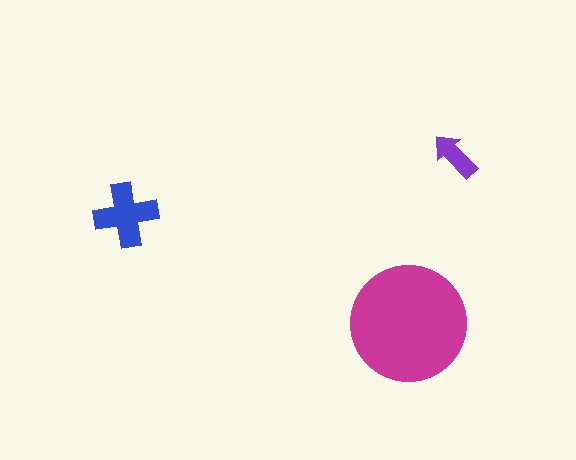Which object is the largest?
The magenta circle.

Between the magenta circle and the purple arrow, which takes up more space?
The magenta circle.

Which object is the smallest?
The purple arrow.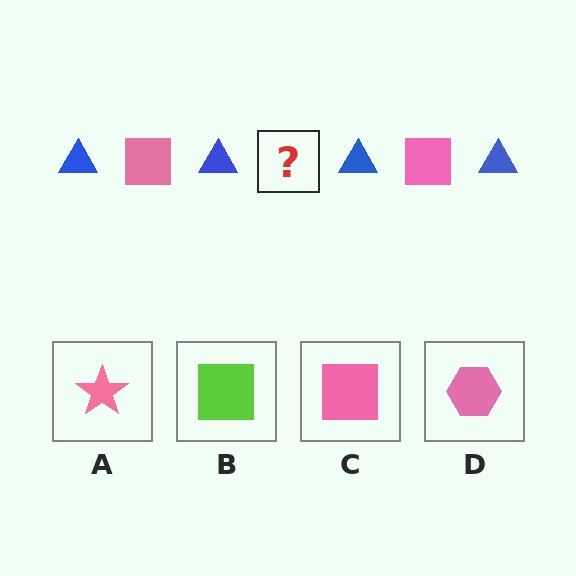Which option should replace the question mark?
Option C.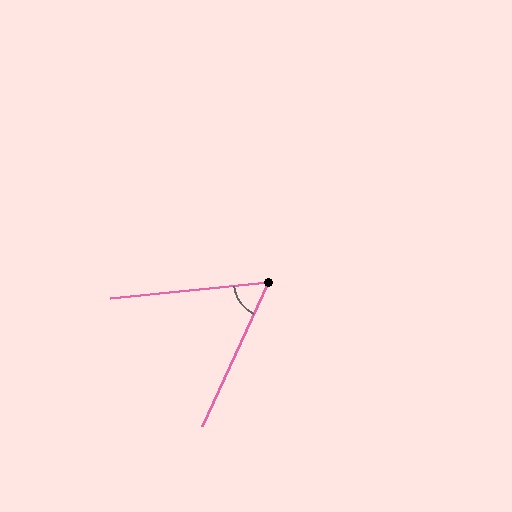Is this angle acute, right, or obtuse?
It is acute.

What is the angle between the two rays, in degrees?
Approximately 59 degrees.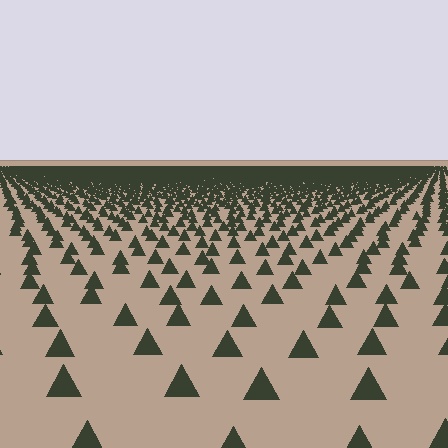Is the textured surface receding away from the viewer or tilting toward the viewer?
The surface is receding away from the viewer. Texture elements get smaller and denser toward the top.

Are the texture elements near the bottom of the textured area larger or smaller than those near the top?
Larger. Near the bottom, elements are closer to the viewer and appear at a bigger on-screen size.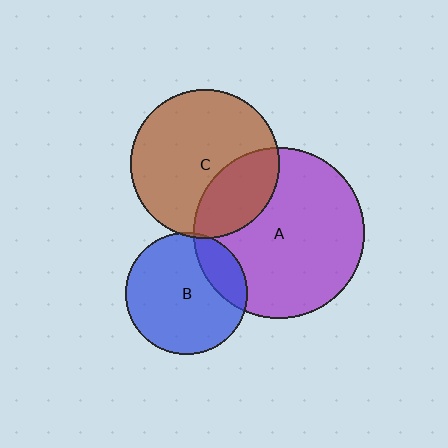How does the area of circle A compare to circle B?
Approximately 2.0 times.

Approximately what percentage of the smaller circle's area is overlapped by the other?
Approximately 30%.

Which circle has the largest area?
Circle A (purple).